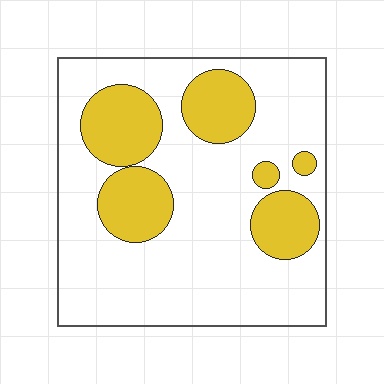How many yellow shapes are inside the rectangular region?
6.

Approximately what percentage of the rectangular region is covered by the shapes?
Approximately 25%.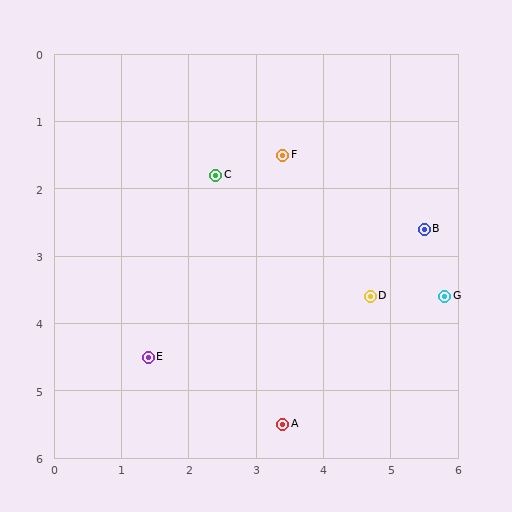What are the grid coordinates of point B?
Point B is at approximately (5.5, 2.6).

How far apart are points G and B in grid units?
Points G and B are about 1.0 grid units apart.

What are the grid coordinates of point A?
Point A is at approximately (3.4, 5.5).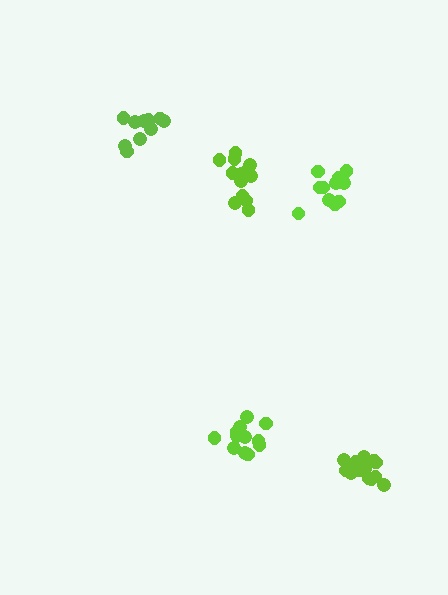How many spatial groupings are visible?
There are 5 spatial groupings.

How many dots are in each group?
Group 1: 13 dots, Group 2: 11 dots, Group 3: 10 dots, Group 4: 12 dots, Group 5: 15 dots (61 total).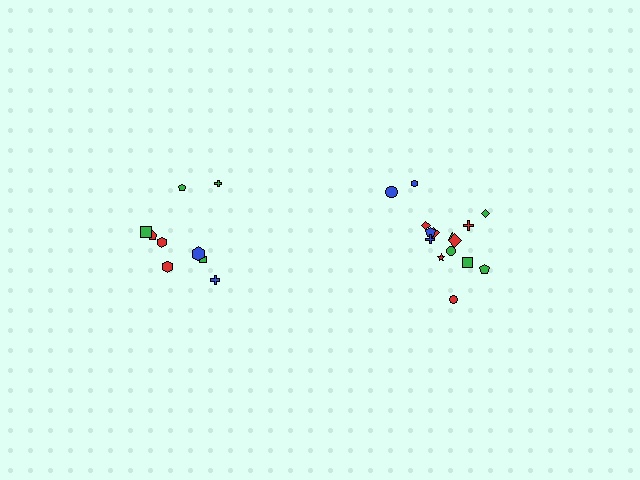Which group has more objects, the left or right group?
The right group.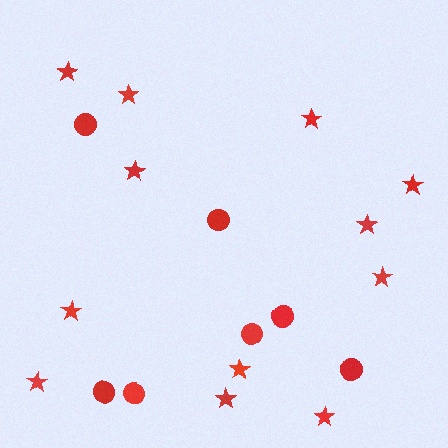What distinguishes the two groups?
There are 2 groups: one group of stars (12) and one group of circles (7).